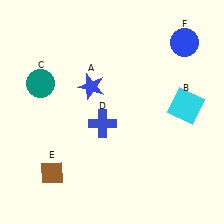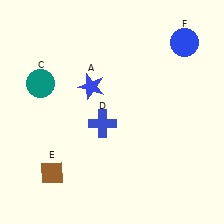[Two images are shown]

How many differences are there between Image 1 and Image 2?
There is 1 difference between the two images.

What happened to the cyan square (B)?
The cyan square (B) was removed in Image 2. It was in the top-right area of Image 1.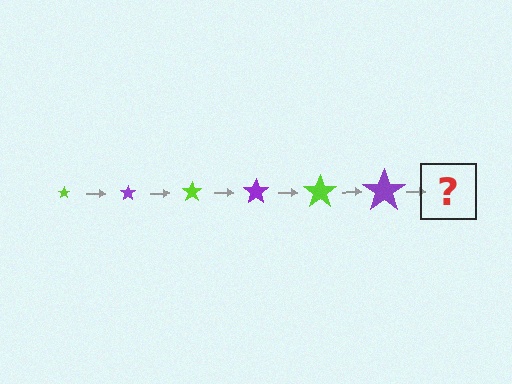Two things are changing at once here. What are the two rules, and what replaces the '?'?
The two rules are that the star grows larger each step and the color cycles through lime and purple. The '?' should be a lime star, larger than the previous one.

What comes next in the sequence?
The next element should be a lime star, larger than the previous one.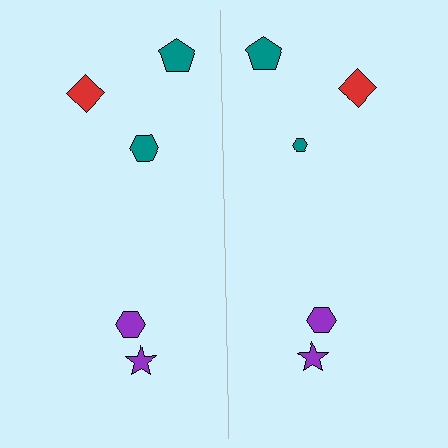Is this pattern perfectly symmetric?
No, the pattern is not perfectly symmetric. The teal hexagon on the right side has a different size than its mirror counterpart.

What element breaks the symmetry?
The teal hexagon on the right side has a different size than its mirror counterpart.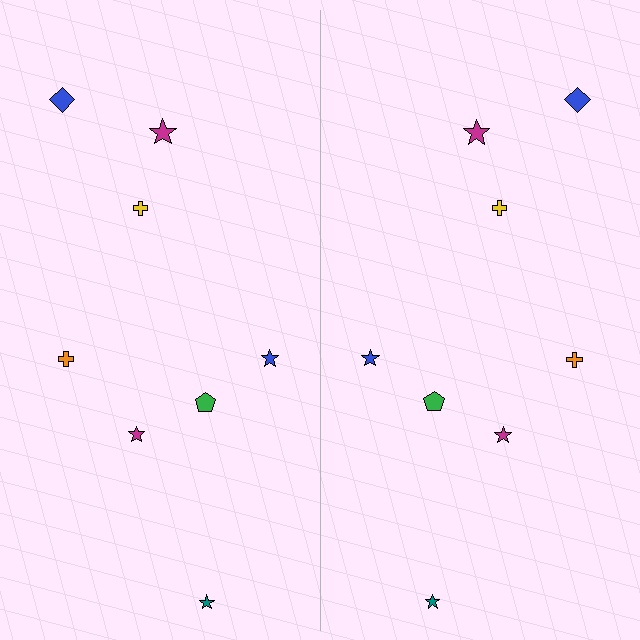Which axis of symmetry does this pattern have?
The pattern has a vertical axis of symmetry running through the center of the image.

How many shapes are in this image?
There are 16 shapes in this image.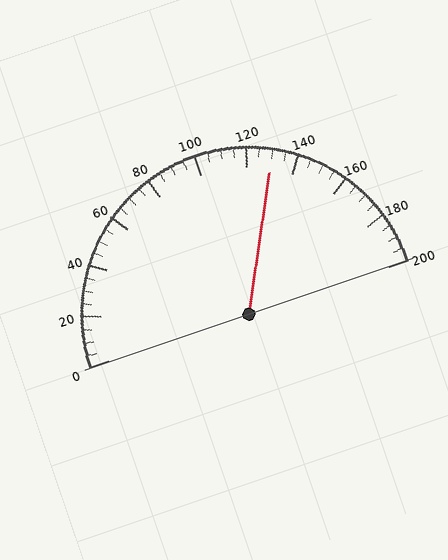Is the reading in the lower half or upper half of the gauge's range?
The reading is in the upper half of the range (0 to 200).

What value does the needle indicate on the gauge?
The needle indicates approximately 130.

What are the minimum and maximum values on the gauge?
The gauge ranges from 0 to 200.